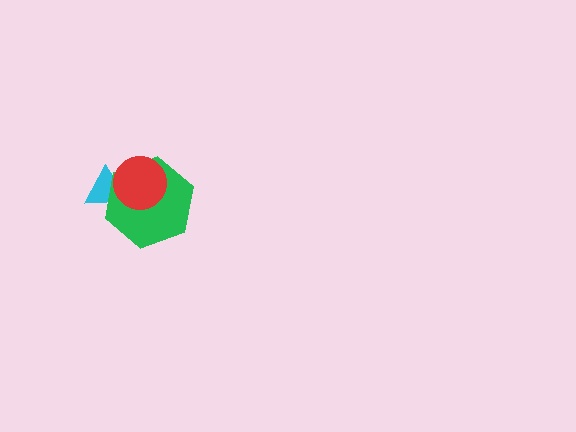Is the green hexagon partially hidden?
Yes, it is partially covered by another shape.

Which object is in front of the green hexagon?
The red circle is in front of the green hexagon.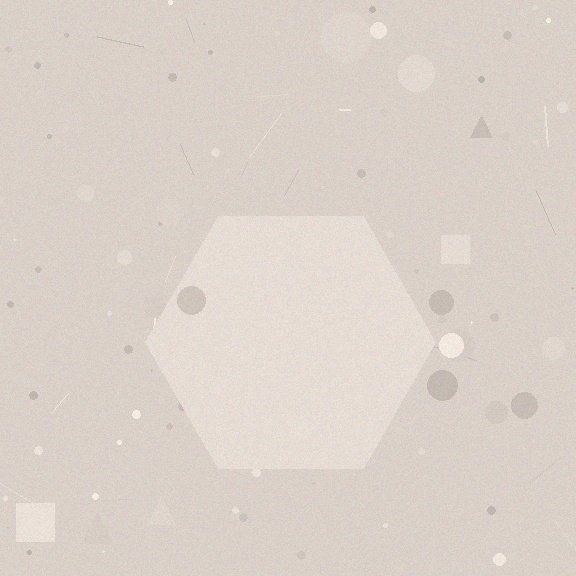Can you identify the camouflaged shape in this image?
The camouflaged shape is a hexagon.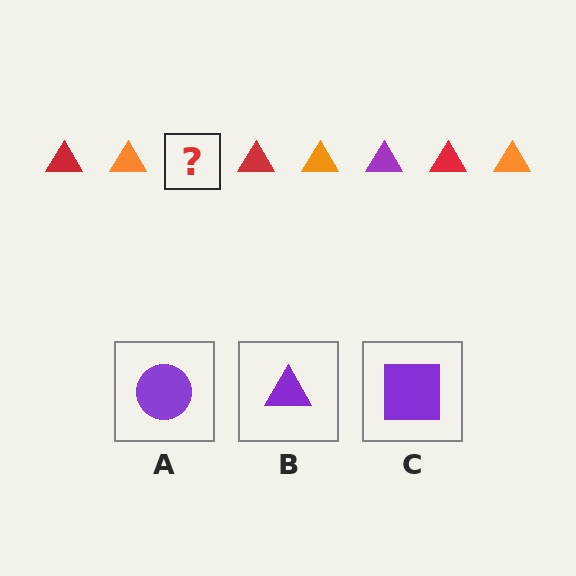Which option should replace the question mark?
Option B.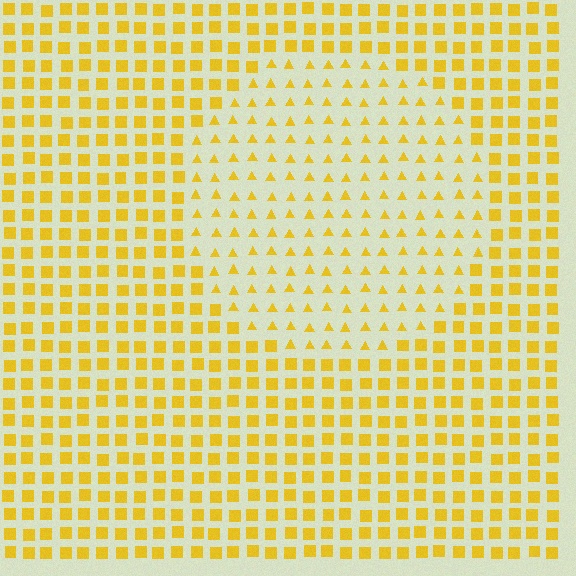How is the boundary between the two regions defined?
The boundary is defined by a change in element shape: triangles inside vs. squares outside. All elements share the same color and spacing.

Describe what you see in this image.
The image is filled with small yellow elements arranged in a uniform grid. A circle-shaped region contains triangles, while the surrounding area contains squares. The boundary is defined purely by the change in element shape.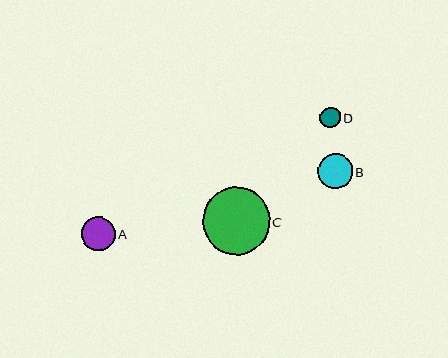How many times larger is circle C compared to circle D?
Circle C is approximately 3.2 times the size of circle D.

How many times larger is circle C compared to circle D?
Circle C is approximately 3.2 times the size of circle D.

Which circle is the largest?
Circle C is the largest with a size of approximately 67 pixels.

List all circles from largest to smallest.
From largest to smallest: C, B, A, D.